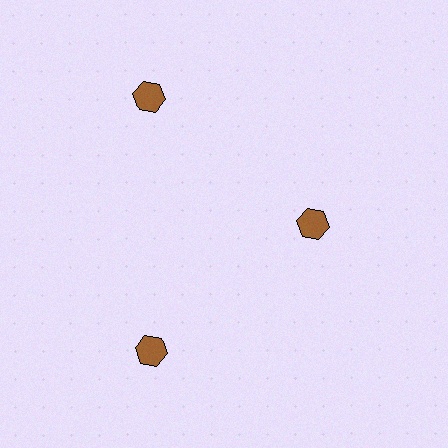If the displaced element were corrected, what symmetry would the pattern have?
It would have 3-fold rotational symmetry — the pattern would map onto itself every 120 degrees.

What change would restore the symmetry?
The symmetry would be restored by moving it outward, back onto the ring so that all 3 hexagons sit at equal angles and equal distance from the center.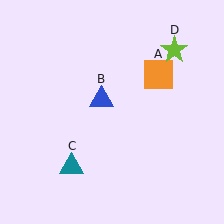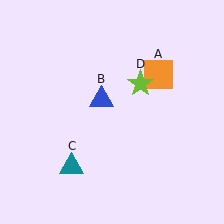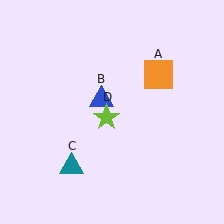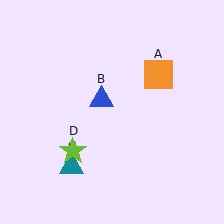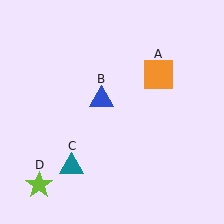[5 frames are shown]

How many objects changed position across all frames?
1 object changed position: lime star (object D).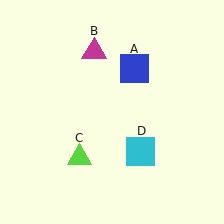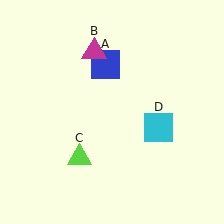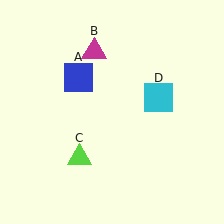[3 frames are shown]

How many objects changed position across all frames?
2 objects changed position: blue square (object A), cyan square (object D).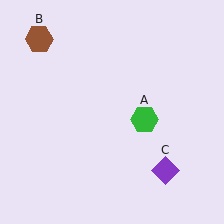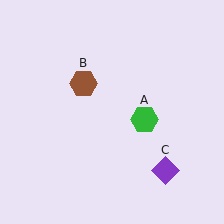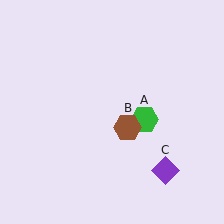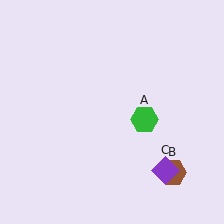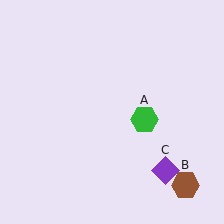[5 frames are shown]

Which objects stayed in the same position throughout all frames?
Green hexagon (object A) and purple diamond (object C) remained stationary.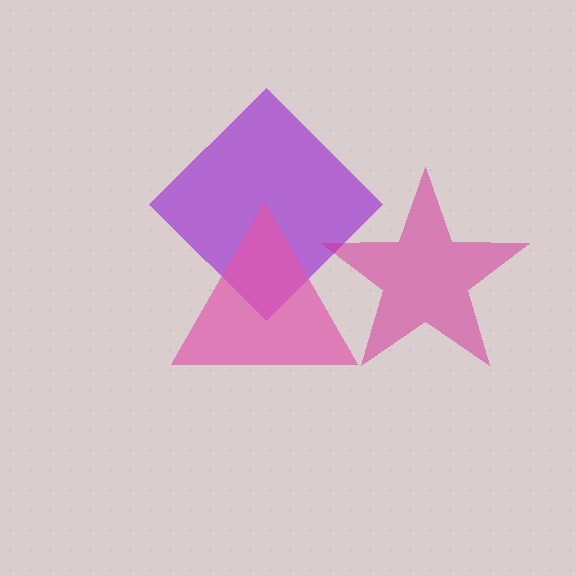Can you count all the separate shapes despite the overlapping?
Yes, there are 3 separate shapes.